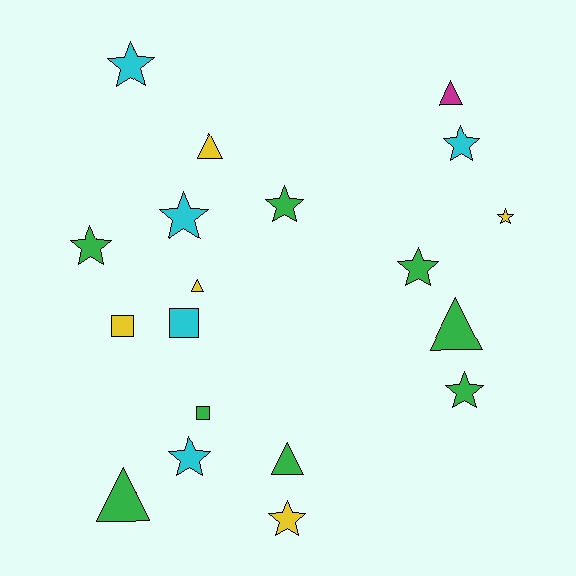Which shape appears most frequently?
Star, with 10 objects.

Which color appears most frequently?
Green, with 8 objects.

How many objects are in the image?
There are 19 objects.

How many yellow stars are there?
There are 2 yellow stars.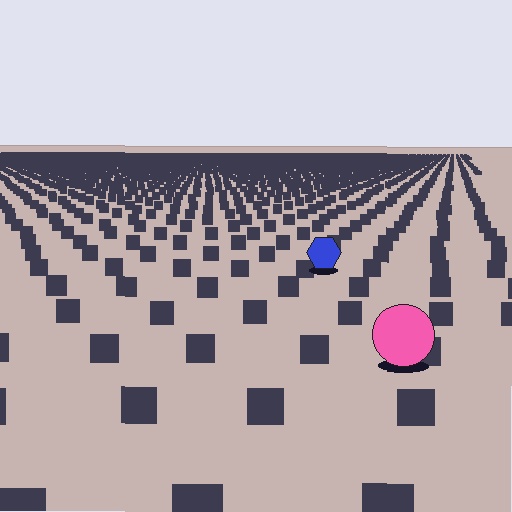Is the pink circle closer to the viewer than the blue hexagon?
Yes. The pink circle is closer — you can tell from the texture gradient: the ground texture is coarser near it.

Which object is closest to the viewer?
The pink circle is closest. The texture marks near it are larger and more spread out.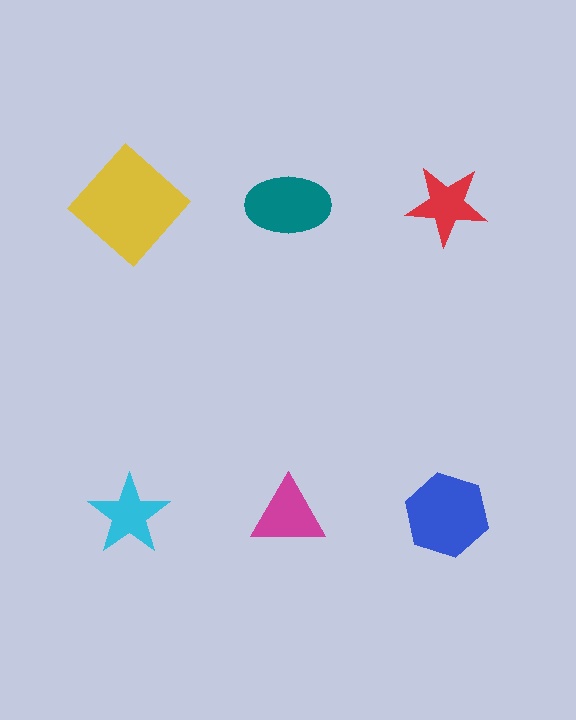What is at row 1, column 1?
A yellow diamond.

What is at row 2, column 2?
A magenta triangle.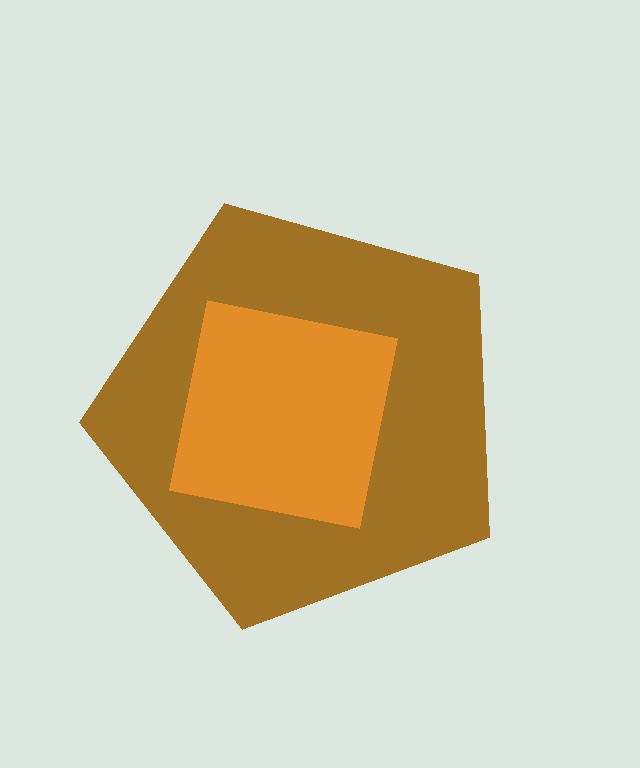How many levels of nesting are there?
2.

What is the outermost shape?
The brown pentagon.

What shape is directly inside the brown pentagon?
The orange square.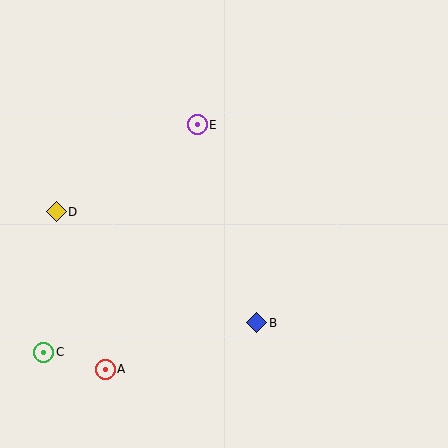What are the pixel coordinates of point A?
Point A is at (105, 369).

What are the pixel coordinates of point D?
Point D is at (56, 212).